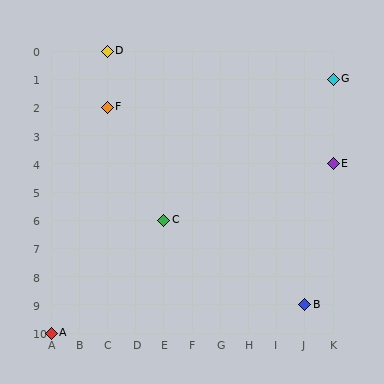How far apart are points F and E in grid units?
Points F and E are 8 columns and 2 rows apart (about 8.2 grid units diagonally).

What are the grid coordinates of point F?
Point F is at grid coordinates (C, 2).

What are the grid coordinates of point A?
Point A is at grid coordinates (A, 10).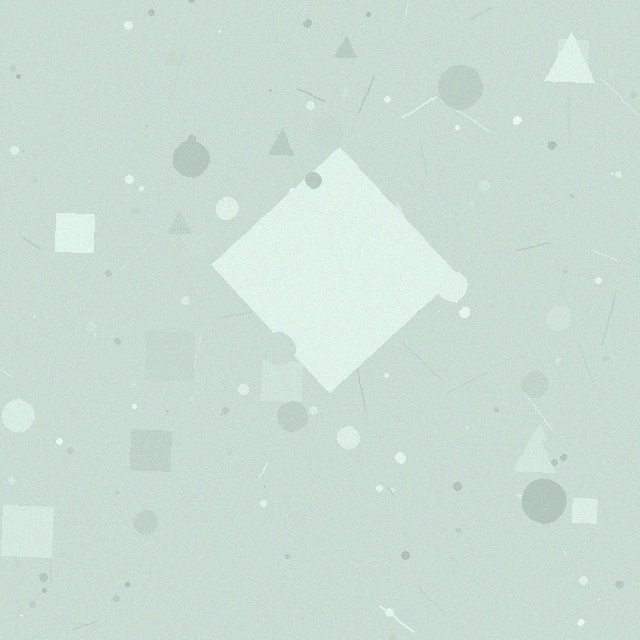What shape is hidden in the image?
A diamond is hidden in the image.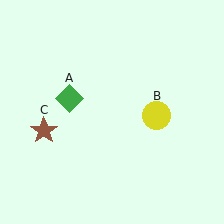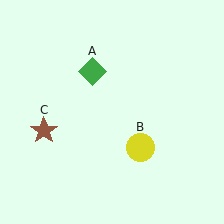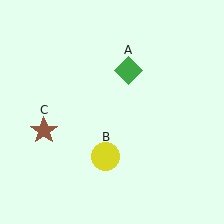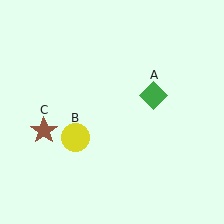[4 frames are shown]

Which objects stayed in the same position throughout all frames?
Brown star (object C) remained stationary.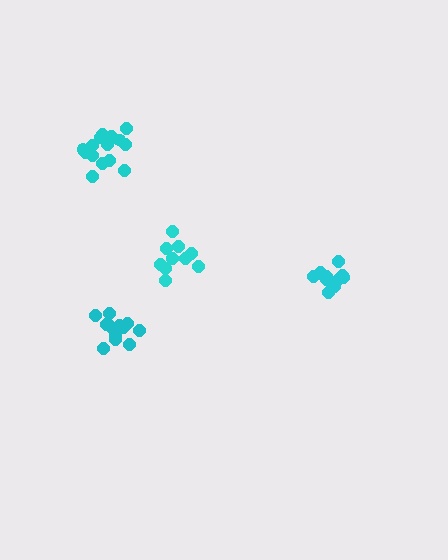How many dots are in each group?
Group 1: 12 dots, Group 2: 15 dots, Group 3: 12 dots, Group 4: 10 dots (49 total).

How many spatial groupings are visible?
There are 4 spatial groupings.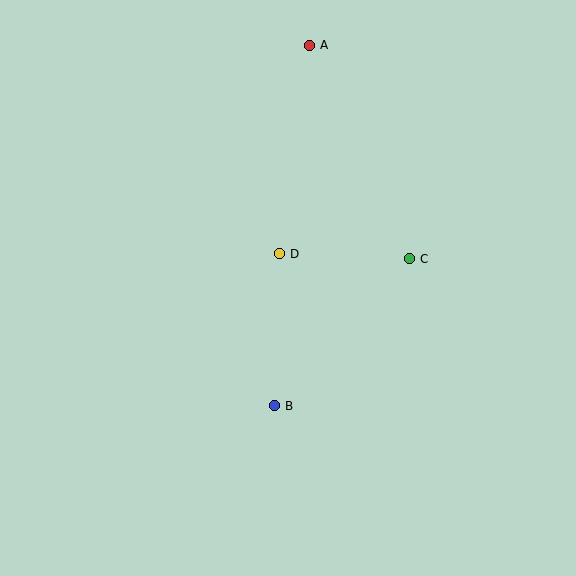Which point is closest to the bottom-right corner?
Point B is closest to the bottom-right corner.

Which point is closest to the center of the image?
Point D at (279, 254) is closest to the center.